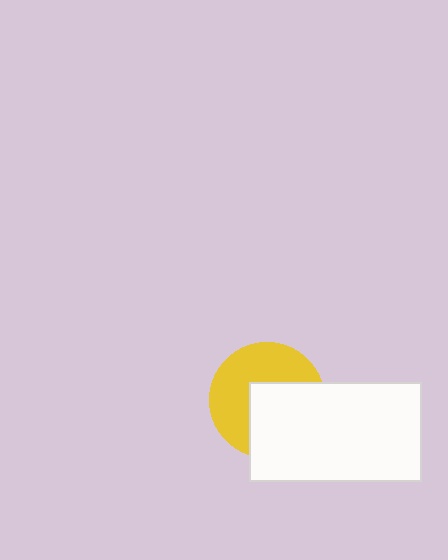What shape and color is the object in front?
The object in front is a white rectangle.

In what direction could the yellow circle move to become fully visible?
The yellow circle could move toward the upper-left. That would shift it out from behind the white rectangle entirely.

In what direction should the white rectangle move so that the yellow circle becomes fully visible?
The white rectangle should move toward the lower-right. That is the shortest direction to clear the overlap and leave the yellow circle fully visible.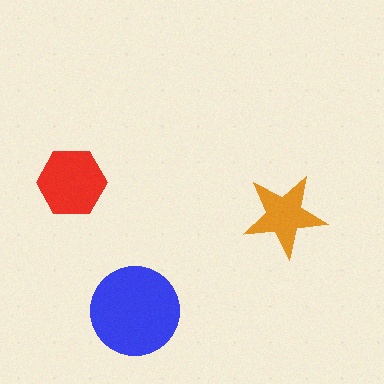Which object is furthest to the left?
The red hexagon is leftmost.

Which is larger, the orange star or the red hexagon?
The red hexagon.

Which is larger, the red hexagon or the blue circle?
The blue circle.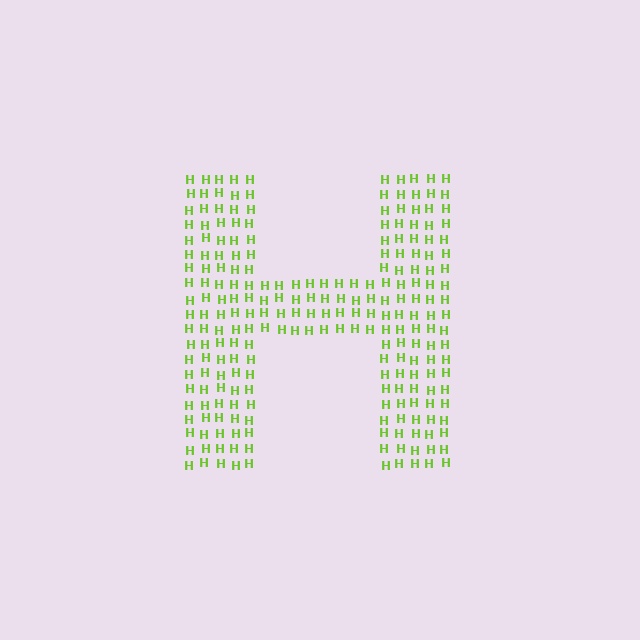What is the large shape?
The large shape is the letter H.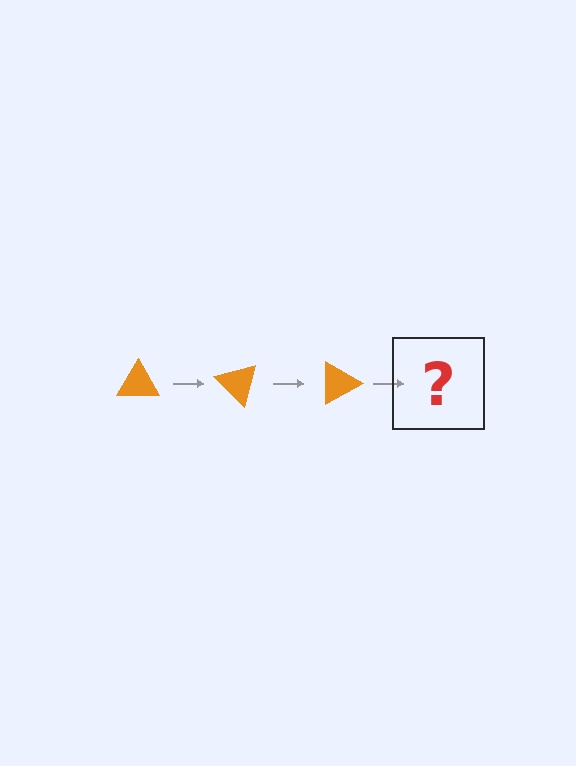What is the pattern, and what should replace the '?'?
The pattern is that the triangle rotates 45 degrees each step. The '?' should be an orange triangle rotated 135 degrees.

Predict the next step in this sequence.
The next step is an orange triangle rotated 135 degrees.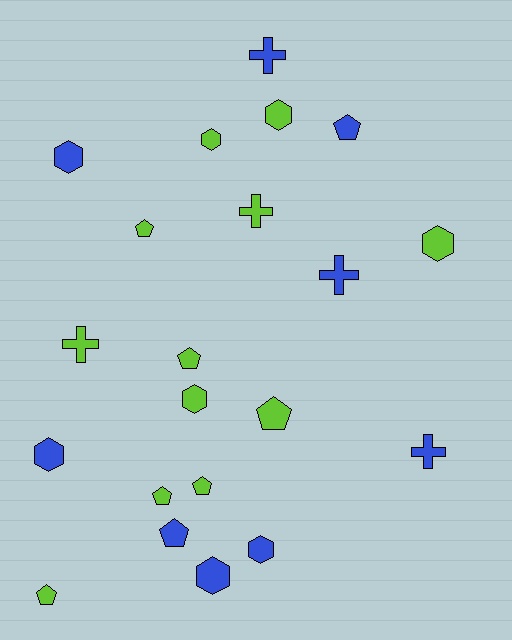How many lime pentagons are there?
There are 6 lime pentagons.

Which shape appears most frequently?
Hexagon, with 8 objects.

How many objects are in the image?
There are 21 objects.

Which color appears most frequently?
Lime, with 12 objects.